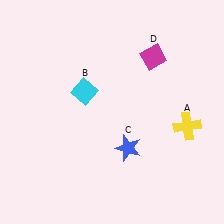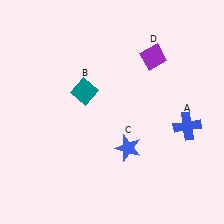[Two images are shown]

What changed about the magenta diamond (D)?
In Image 1, D is magenta. In Image 2, it changed to purple.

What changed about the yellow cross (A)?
In Image 1, A is yellow. In Image 2, it changed to blue.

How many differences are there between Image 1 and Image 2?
There are 3 differences between the two images.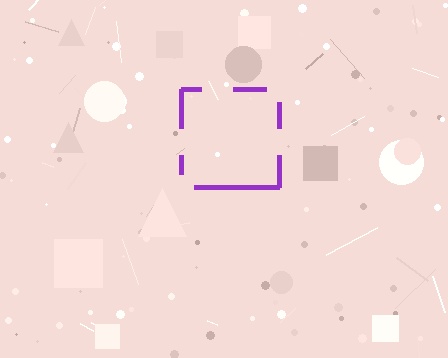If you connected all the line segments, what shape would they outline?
They would outline a square.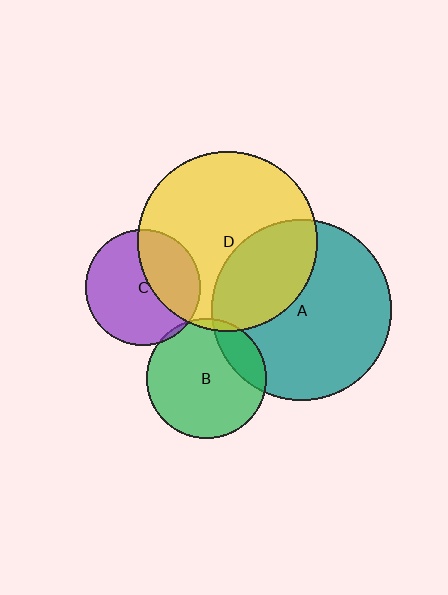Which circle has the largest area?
Circle A (teal).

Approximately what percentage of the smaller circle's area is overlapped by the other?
Approximately 30%.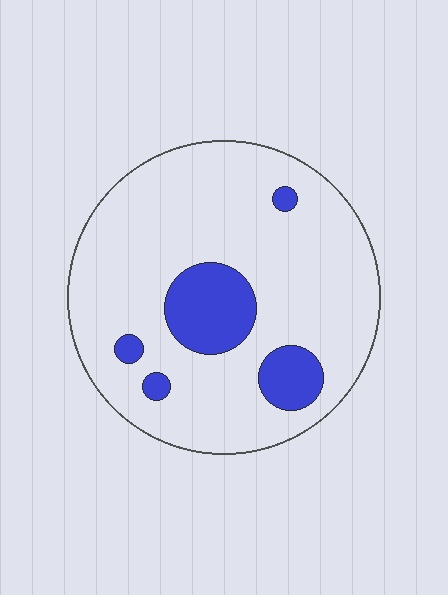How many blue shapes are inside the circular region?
5.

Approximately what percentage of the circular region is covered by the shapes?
Approximately 15%.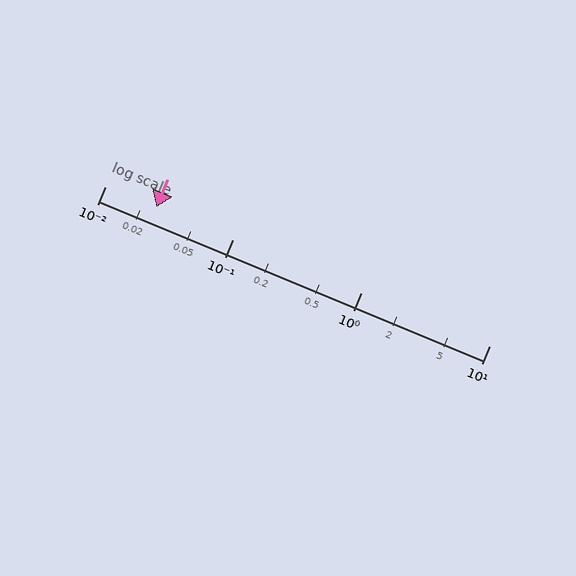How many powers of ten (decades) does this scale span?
The scale spans 3 decades, from 0.01 to 10.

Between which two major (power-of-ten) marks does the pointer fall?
The pointer is between 0.01 and 0.1.